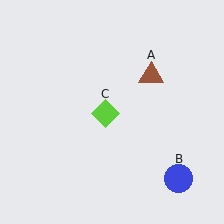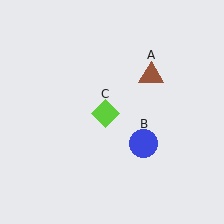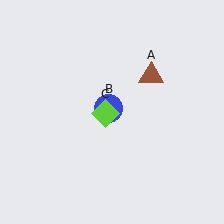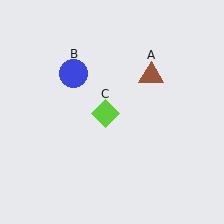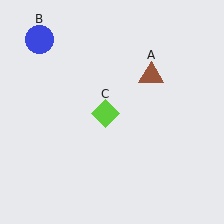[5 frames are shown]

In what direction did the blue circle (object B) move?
The blue circle (object B) moved up and to the left.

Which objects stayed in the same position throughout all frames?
Brown triangle (object A) and lime diamond (object C) remained stationary.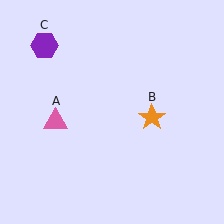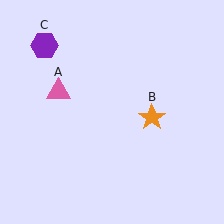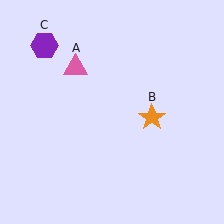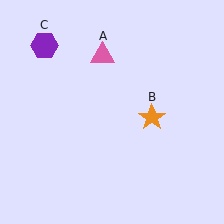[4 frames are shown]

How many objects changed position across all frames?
1 object changed position: pink triangle (object A).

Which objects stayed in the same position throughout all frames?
Orange star (object B) and purple hexagon (object C) remained stationary.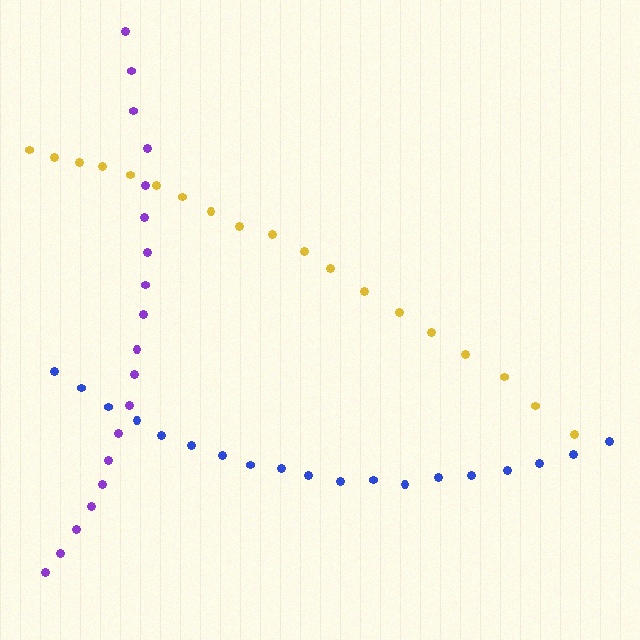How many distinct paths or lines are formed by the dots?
There are 3 distinct paths.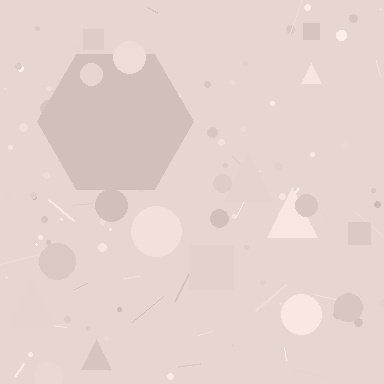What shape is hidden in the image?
A hexagon is hidden in the image.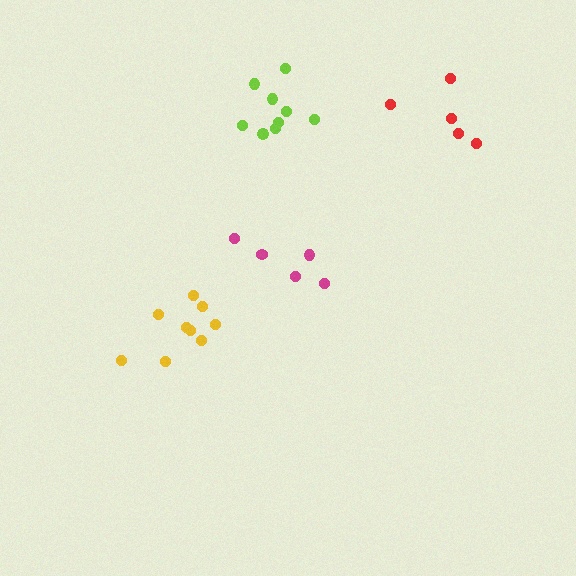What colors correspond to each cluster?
The clusters are colored: magenta, lime, red, yellow.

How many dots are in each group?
Group 1: 5 dots, Group 2: 9 dots, Group 3: 5 dots, Group 4: 9 dots (28 total).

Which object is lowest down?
The yellow cluster is bottommost.